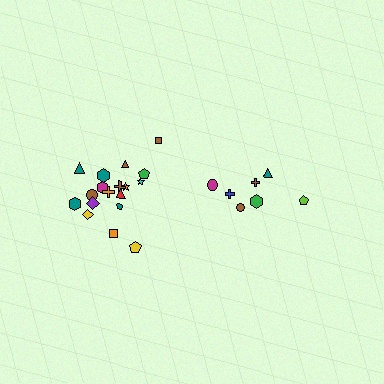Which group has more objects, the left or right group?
The left group.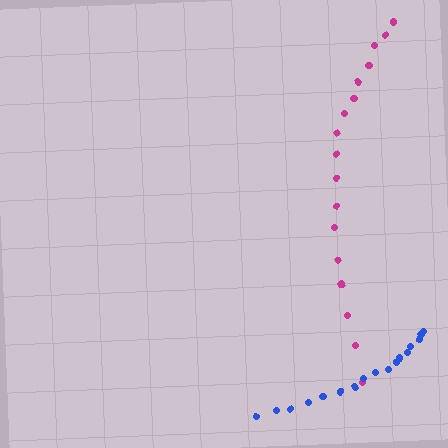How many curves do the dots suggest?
There are 2 distinct paths.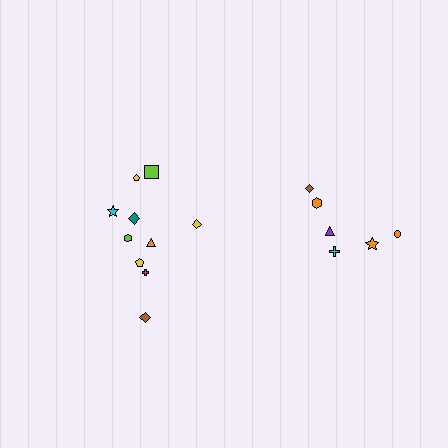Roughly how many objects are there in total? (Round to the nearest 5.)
Roughly 15 objects in total.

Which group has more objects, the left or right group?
The left group.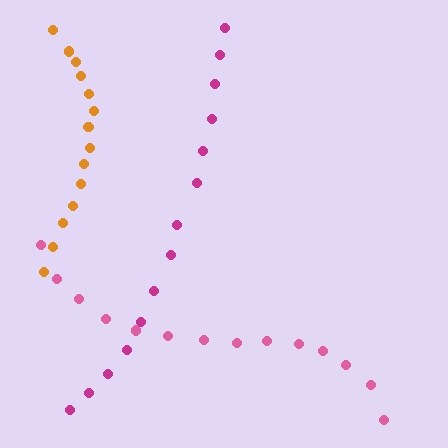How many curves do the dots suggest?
There are 3 distinct paths.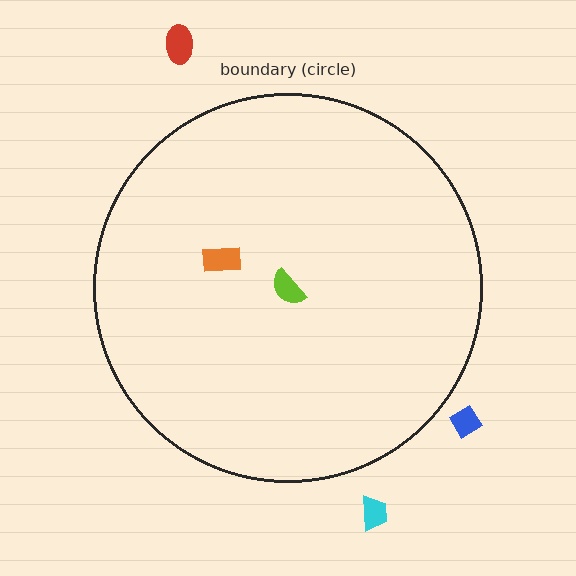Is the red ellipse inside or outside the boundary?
Outside.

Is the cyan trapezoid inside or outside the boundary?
Outside.